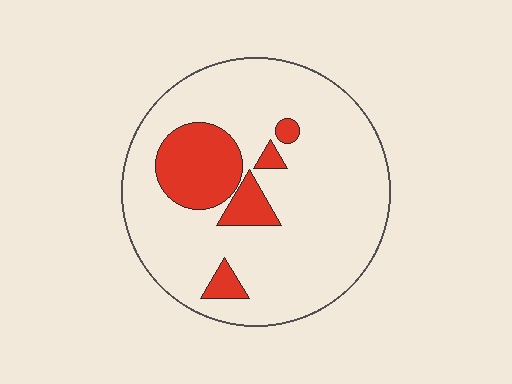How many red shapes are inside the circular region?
5.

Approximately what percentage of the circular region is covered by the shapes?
Approximately 20%.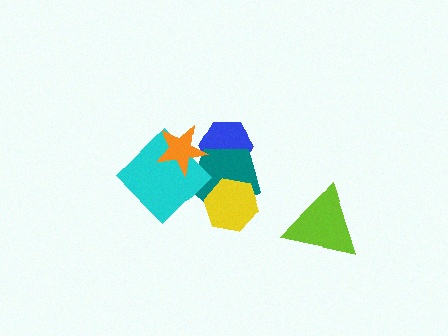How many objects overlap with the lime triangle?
0 objects overlap with the lime triangle.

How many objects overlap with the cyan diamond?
2 objects overlap with the cyan diamond.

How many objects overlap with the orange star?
3 objects overlap with the orange star.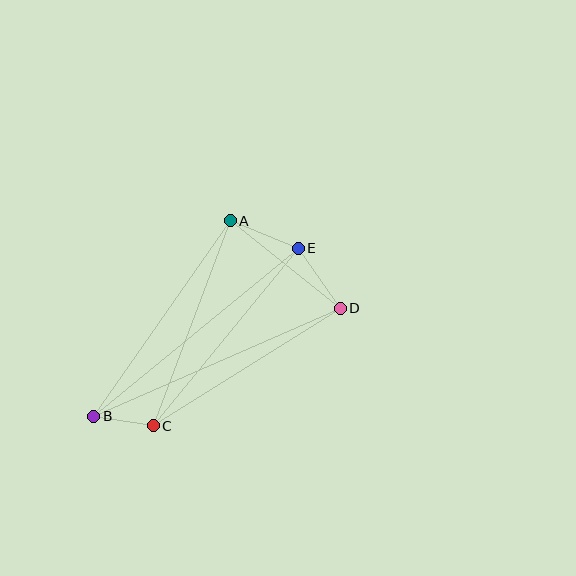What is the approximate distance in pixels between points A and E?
The distance between A and E is approximately 73 pixels.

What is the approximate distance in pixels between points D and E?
The distance between D and E is approximately 73 pixels.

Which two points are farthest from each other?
Points B and D are farthest from each other.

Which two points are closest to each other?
Points B and C are closest to each other.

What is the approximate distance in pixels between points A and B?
The distance between A and B is approximately 239 pixels.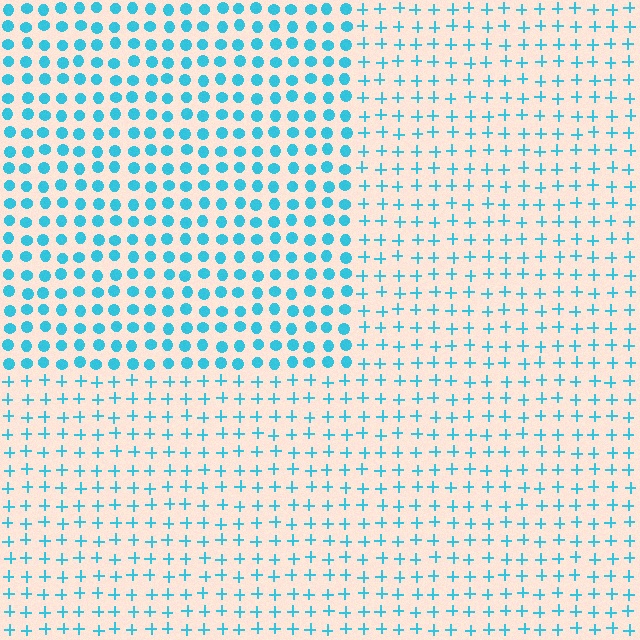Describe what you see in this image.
The image is filled with small cyan elements arranged in a uniform grid. A rectangle-shaped region contains circles, while the surrounding area contains plus signs. The boundary is defined purely by the change in element shape.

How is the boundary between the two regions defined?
The boundary is defined by a change in element shape: circles inside vs. plus signs outside. All elements share the same color and spacing.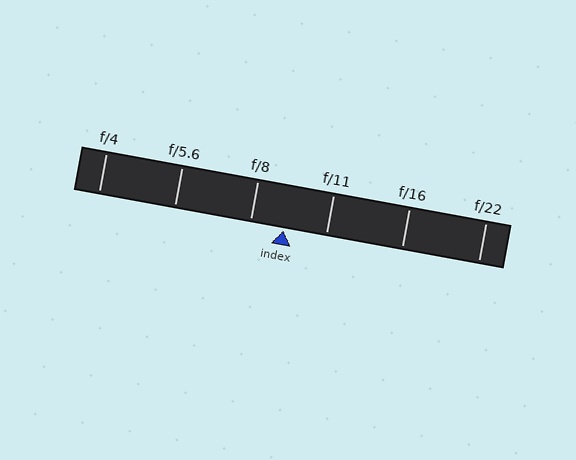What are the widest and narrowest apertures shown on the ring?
The widest aperture shown is f/4 and the narrowest is f/22.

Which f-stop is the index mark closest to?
The index mark is closest to f/8.